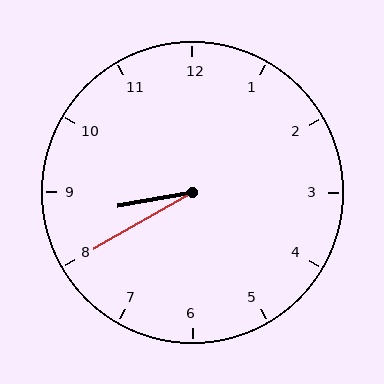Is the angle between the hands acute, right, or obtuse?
It is acute.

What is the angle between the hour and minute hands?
Approximately 20 degrees.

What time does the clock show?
8:40.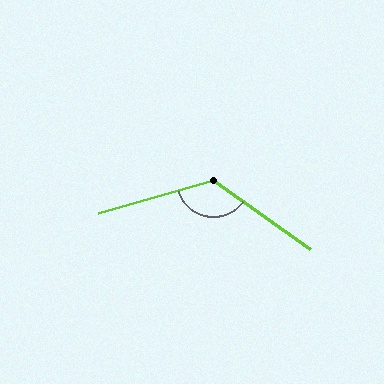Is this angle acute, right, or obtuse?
It is obtuse.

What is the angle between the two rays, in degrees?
Approximately 129 degrees.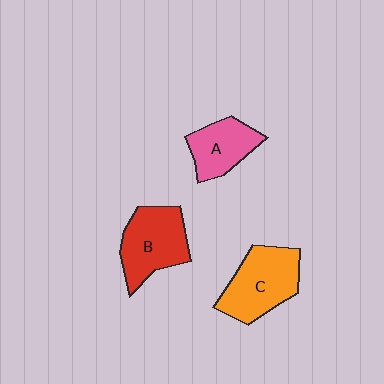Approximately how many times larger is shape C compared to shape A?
Approximately 1.4 times.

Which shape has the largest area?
Shape C (orange).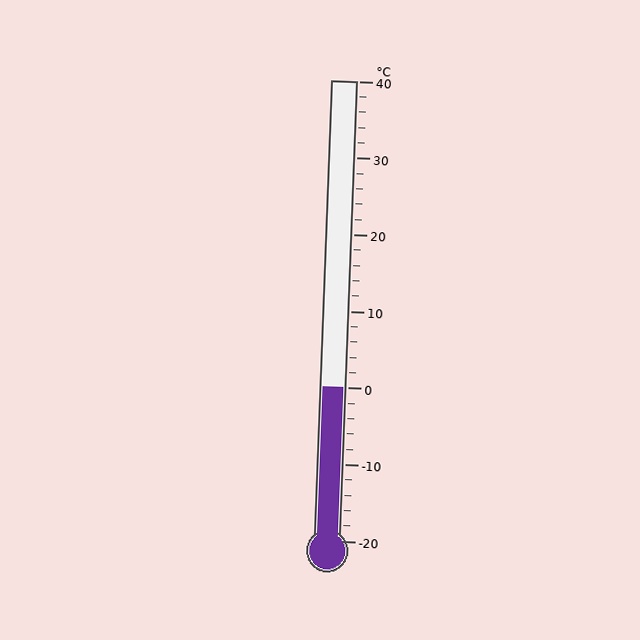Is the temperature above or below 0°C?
The temperature is at 0°C.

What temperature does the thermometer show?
The thermometer shows approximately 0°C.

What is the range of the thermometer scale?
The thermometer scale ranges from -20°C to 40°C.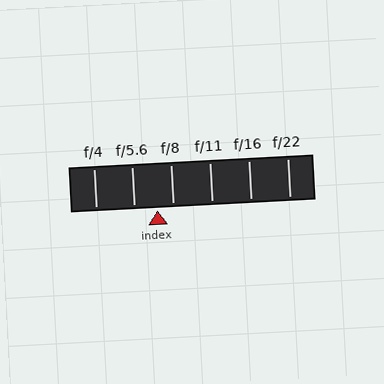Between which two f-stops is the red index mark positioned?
The index mark is between f/5.6 and f/8.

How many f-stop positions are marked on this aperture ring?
There are 6 f-stop positions marked.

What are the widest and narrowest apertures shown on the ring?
The widest aperture shown is f/4 and the narrowest is f/22.